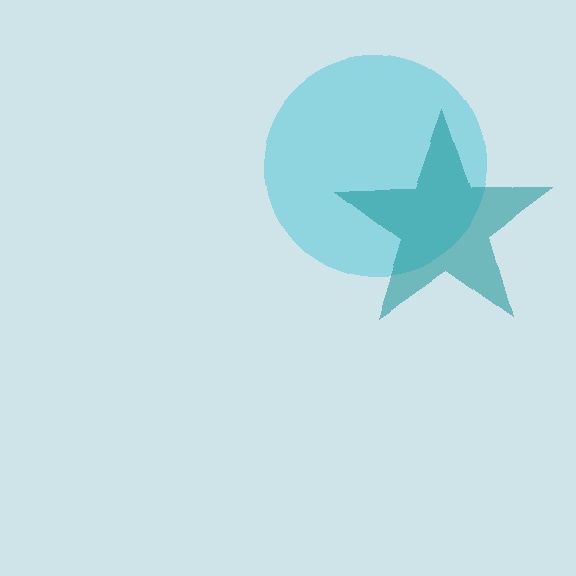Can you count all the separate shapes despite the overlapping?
Yes, there are 2 separate shapes.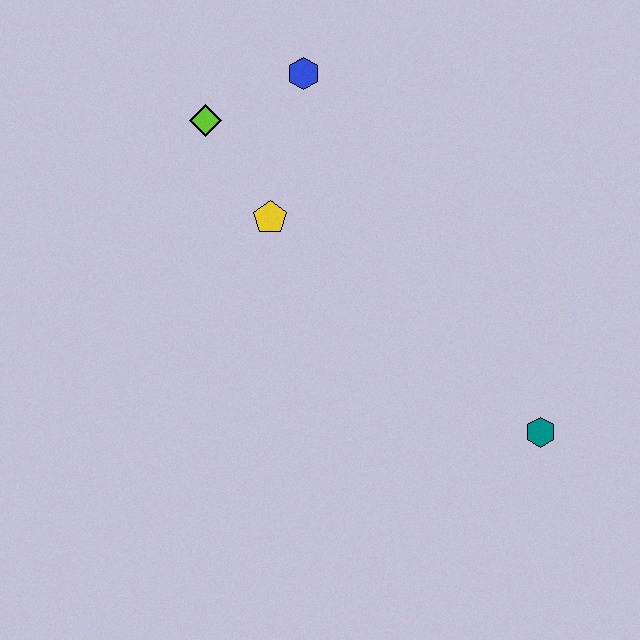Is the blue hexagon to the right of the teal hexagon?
No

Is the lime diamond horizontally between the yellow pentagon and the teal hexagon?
No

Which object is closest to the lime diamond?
The blue hexagon is closest to the lime diamond.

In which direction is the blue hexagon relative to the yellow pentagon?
The blue hexagon is above the yellow pentagon.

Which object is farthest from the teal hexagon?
The lime diamond is farthest from the teal hexagon.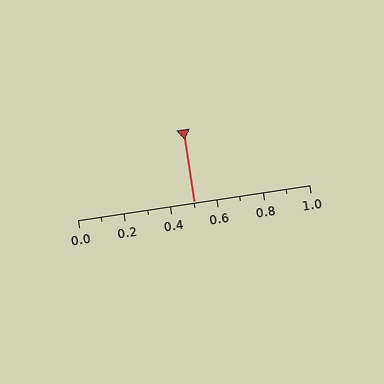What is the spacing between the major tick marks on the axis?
The major ticks are spaced 0.2 apart.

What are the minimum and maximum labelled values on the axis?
The axis runs from 0.0 to 1.0.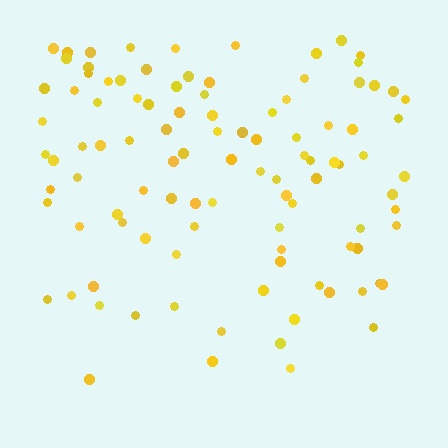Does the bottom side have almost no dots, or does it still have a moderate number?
Still a moderate number, just noticeably fewer than the top.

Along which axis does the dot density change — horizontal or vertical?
Vertical.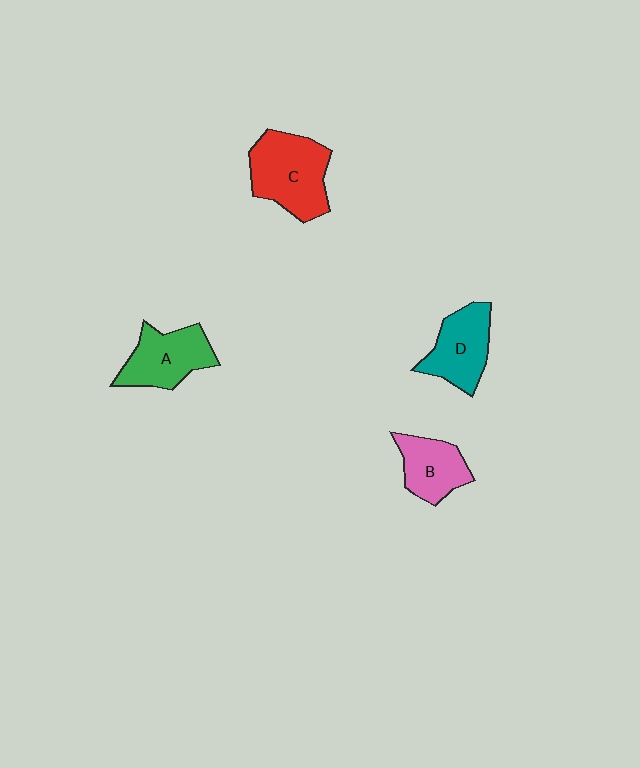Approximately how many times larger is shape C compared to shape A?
Approximately 1.3 times.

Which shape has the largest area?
Shape C (red).